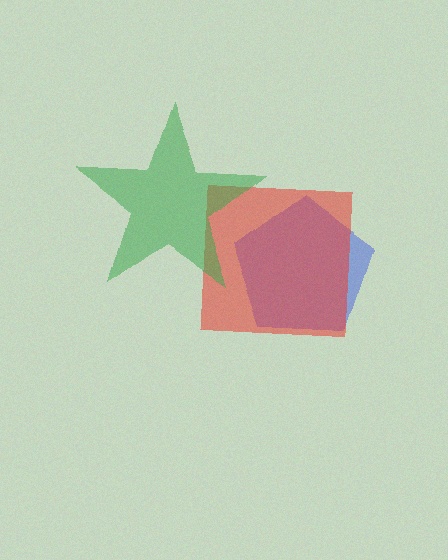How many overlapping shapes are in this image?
There are 3 overlapping shapes in the image.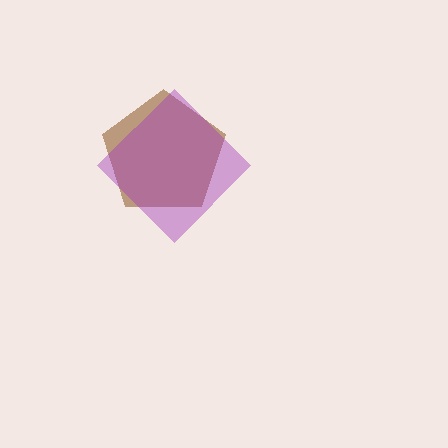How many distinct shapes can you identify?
There are 2 distinct shapes: a brown pentagon, a purple diamond.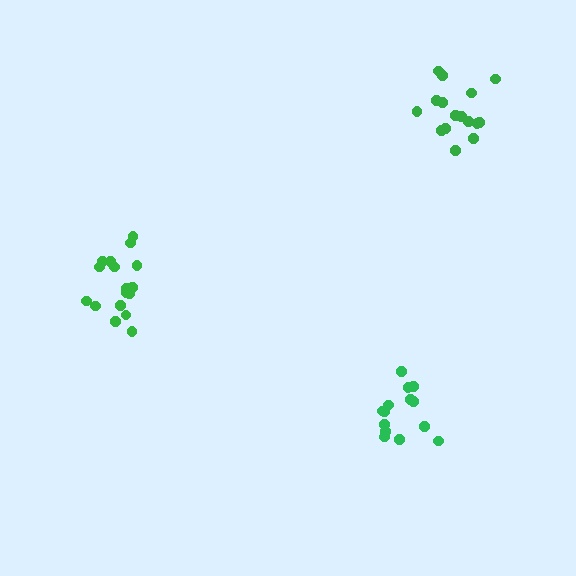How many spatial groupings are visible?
There are 3 spatial groupings.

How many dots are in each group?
Group 1: 17 dots, Group 2: 14 dots, Group 3: 16 dots (47 total).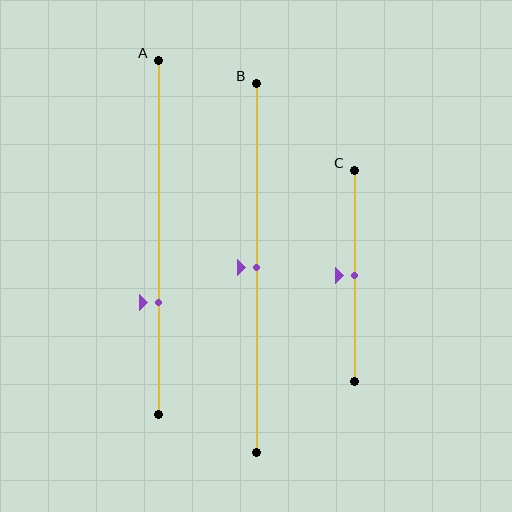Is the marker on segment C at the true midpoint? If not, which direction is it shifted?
Yes, the marker on segment C is at the true midpoint.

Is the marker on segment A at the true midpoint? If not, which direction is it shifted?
No, the marker on segment A is shifted downward by about 18% of the segment length.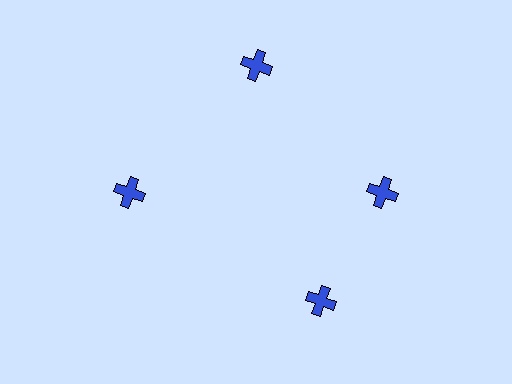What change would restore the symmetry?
The symmetry would be restored by rotating it back into even spacing with its neighbors so that all 4 crosses sit at equal angles and equal distance from the center.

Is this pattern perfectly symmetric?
No. The 4 blue crosses are arranged in a ring, but one element near the 6 o'clock position is rotated out of alignment along the ring, breaking the 4-fold rotational symmetry.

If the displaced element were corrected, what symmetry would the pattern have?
It would have 4-fold rotational symmetry — the pattern would map onto itself every 90 degrees.